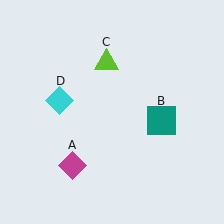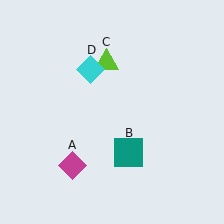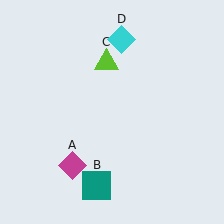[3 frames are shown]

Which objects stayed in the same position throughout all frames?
Magenta diamond (object A) and lime triangle (object C) remained stationary.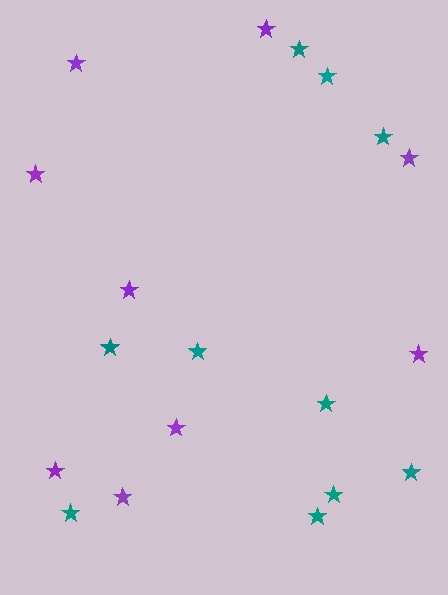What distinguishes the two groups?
There are 2 groups: one group of purple stars (9) and one group of teal stars (10).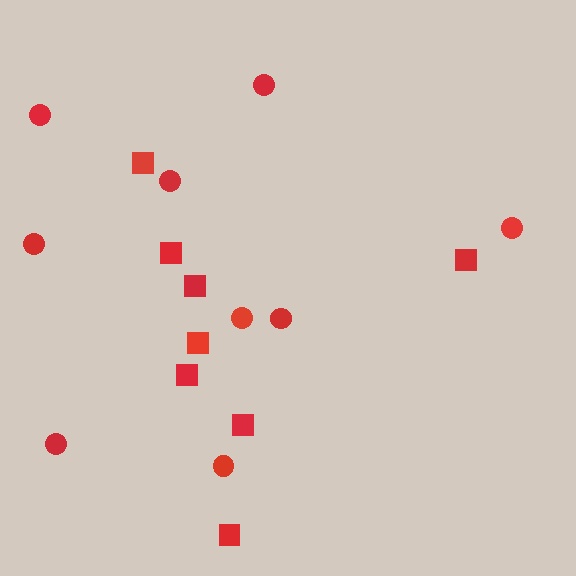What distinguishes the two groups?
There are 2 groups: one group of circles (9) and one group of squares (8).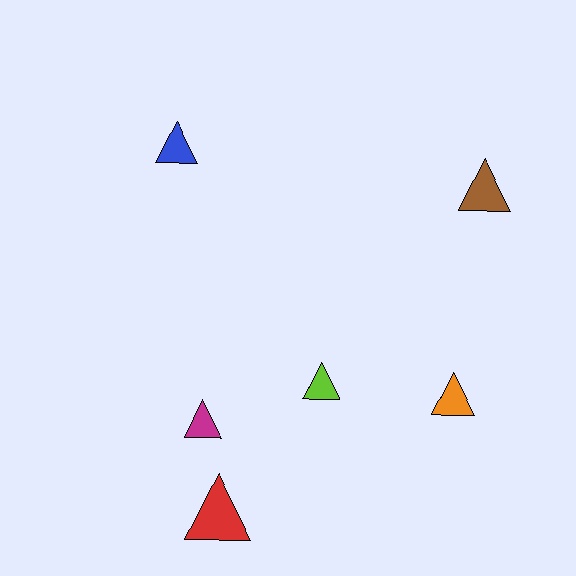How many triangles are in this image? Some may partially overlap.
There are 6 triangles.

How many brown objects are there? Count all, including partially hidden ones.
There is 1 brown object.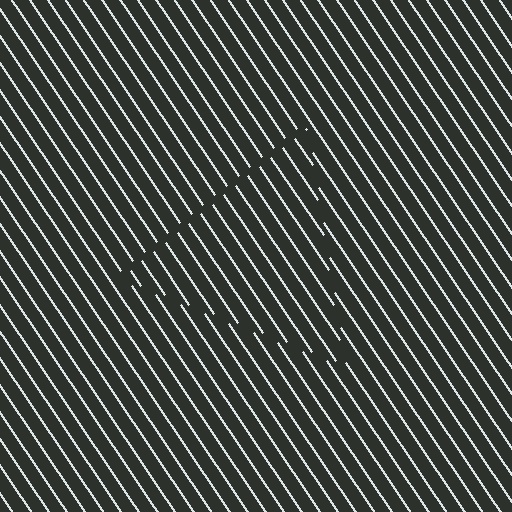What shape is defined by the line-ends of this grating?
An illusory triangle. The interior of the shape contains the same grating, shifted by half a period — the contour is defined by the phase discontinuity where line-ends from the inner and outer gratings abut.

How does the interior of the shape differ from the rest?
The interior of the shape contains the same grating, shifted by half a period — the contour is defined by the phase discontinuity where line-ends from the inner and outer gratings abut.